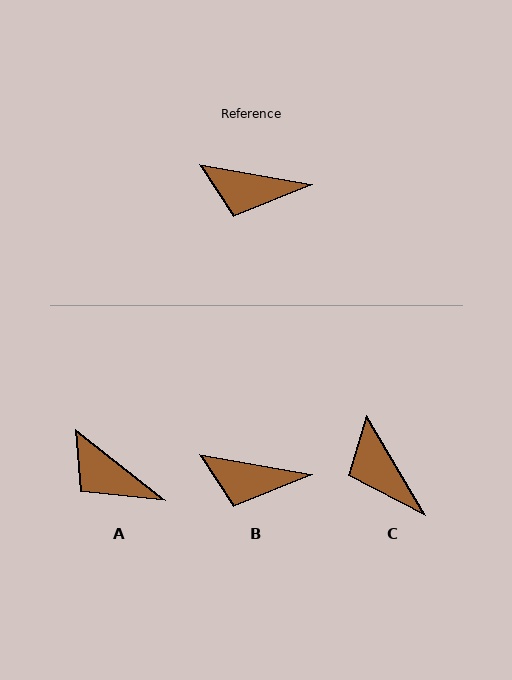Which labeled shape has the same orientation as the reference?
B.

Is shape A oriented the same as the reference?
No, it is off by about 28 degrees.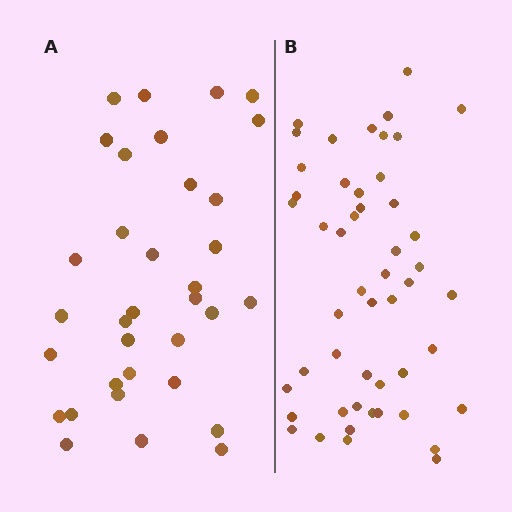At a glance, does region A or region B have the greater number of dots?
Region B (the right region) has more dots.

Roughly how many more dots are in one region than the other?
Region B has approximately 15 more dots than region A.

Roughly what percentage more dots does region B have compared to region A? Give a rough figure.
About 45% more.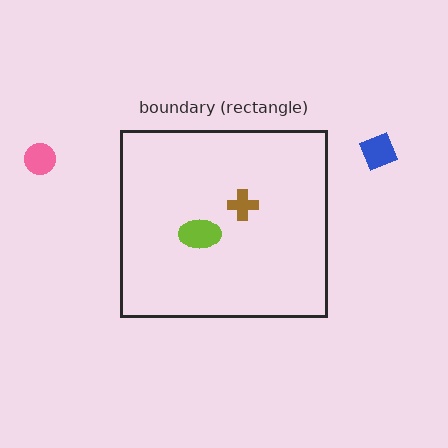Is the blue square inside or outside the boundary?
Outside.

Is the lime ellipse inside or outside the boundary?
Inside.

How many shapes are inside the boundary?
2 inside, 2 outside.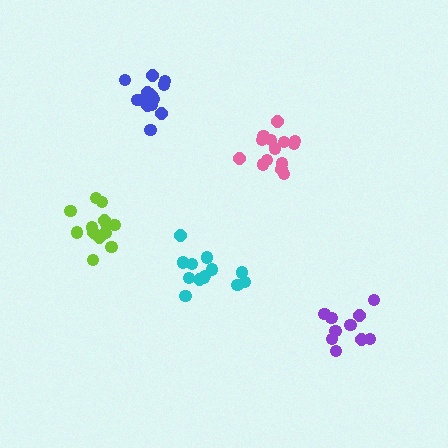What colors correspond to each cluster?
The clusters are colored: cyan, pink, blue, lime, purple.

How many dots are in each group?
Group 1: 13 dots, Group 2: 14 dots, Group 3: 15 dots, Group 4: 13 dots, Group 5: 10 dots (65 total).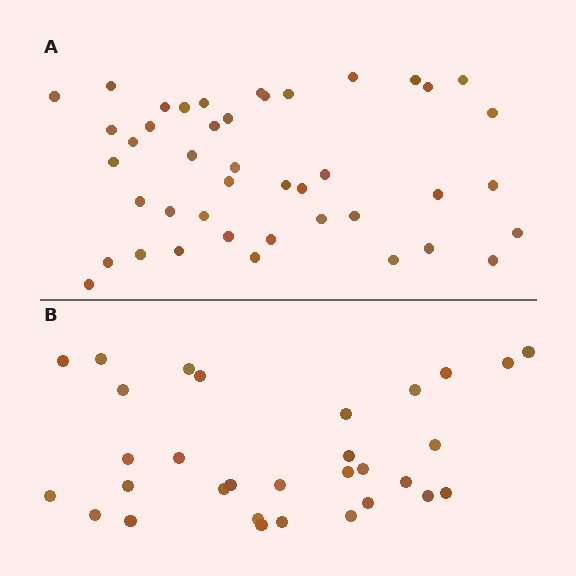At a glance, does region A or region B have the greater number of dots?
Region A (the top region) has more dots.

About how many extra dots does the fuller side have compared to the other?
Region A has roughly 12 or so more dots than region B.